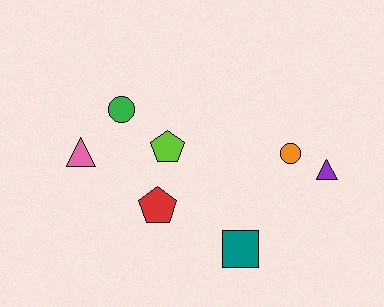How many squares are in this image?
There is 1 square.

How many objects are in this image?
There are 7 objects.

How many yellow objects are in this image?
There are no yellow objects.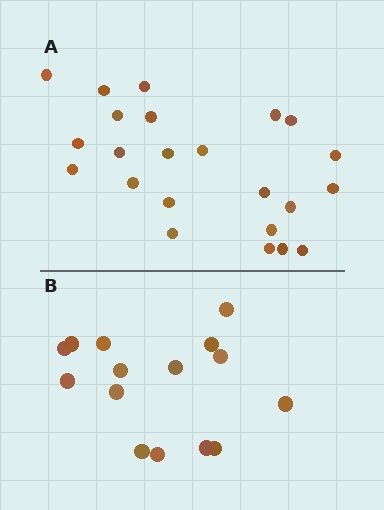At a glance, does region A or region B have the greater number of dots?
Region A (the top region) has more dots.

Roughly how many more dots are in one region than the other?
Region A has roughly 8 or so more dots than region B.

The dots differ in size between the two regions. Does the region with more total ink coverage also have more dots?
No. Region B has more total ink coverage because its dots are larger, but region A actually contains more individual dots. Total area can be misleading — the number of items is what matters here.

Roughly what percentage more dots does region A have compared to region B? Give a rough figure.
About 55% more.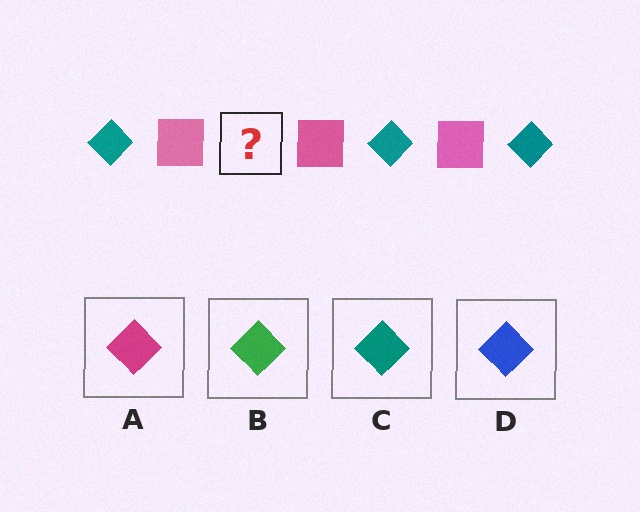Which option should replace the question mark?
Option C.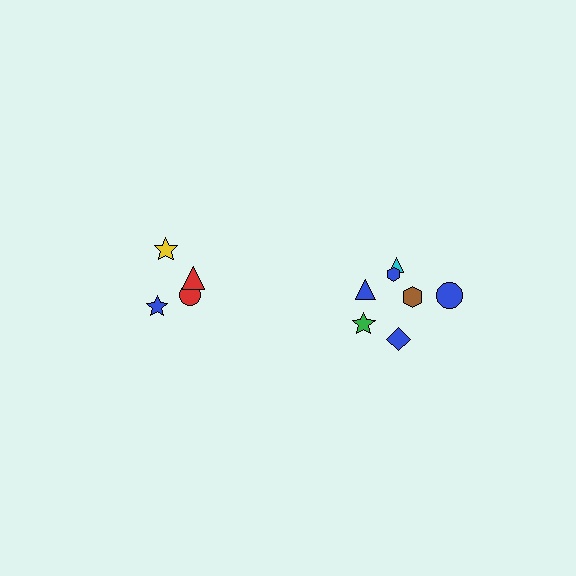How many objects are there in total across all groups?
There are 11 objects.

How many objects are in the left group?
There are 4 objects.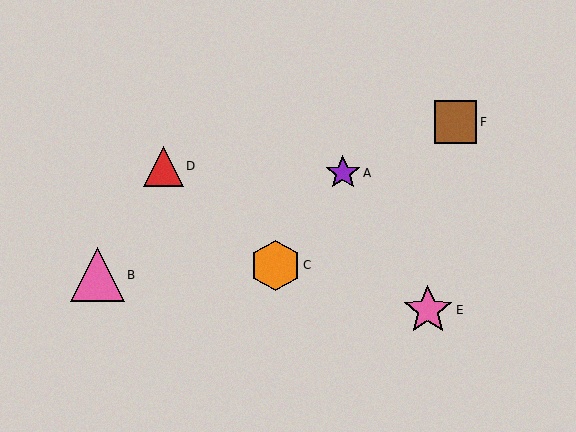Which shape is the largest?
The pink triangle (labeled B) is the largest.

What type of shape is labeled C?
Shape C is an orange hexagon.